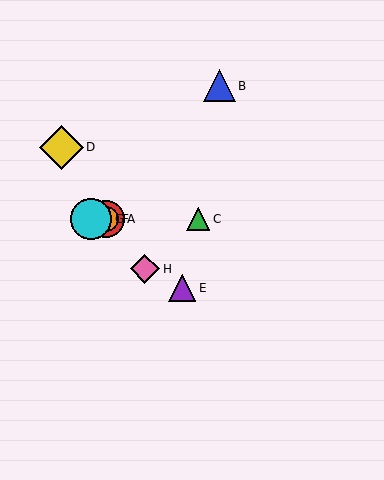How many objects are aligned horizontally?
4 objects (A, C, F, G) are aligned horizontally.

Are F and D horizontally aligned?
No, F is at y≈219 and D is at y≈147.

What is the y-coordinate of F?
Object F is at y≈219.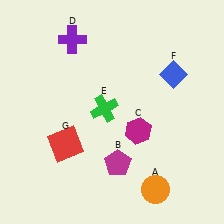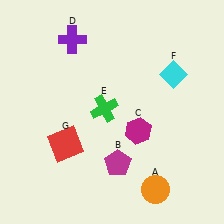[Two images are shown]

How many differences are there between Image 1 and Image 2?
There is 1 difference between the two images.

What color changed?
The diamond (F) changed from blue in Image 1 to cyan in Image 2.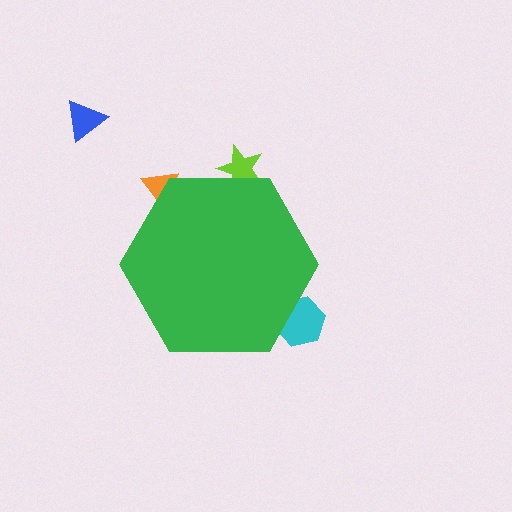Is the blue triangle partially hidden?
No, the blue triangle is fully visible.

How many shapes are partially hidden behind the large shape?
3 shapes are partially hidden.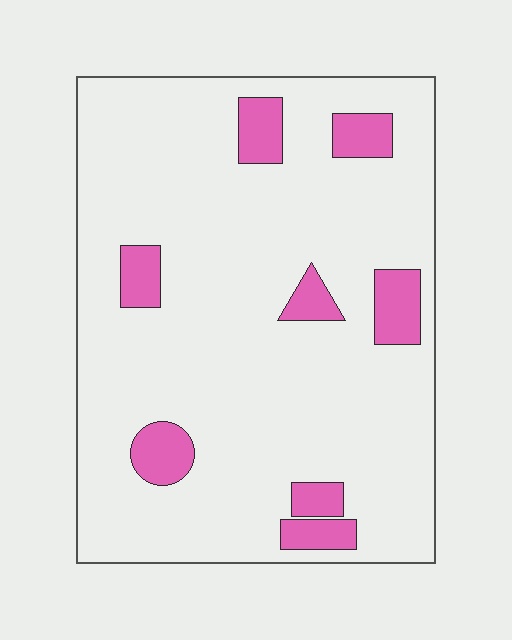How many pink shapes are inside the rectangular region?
8.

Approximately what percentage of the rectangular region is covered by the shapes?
Approximately 10%.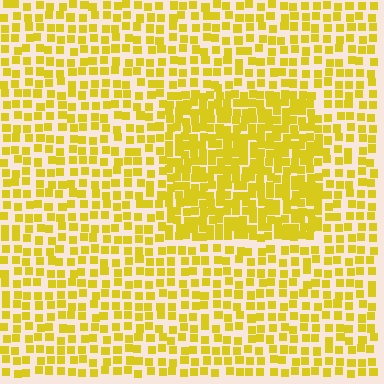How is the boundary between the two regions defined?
The boundary is defined by a change in element density (approximately 1.8x ratio). All elements are the same color, size, and shape.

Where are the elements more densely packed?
The elements are more densely packed inside the rectangle boundary.